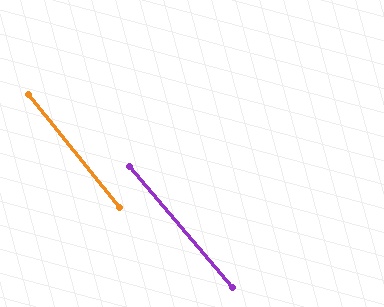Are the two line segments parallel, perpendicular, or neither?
Parallel — their directions differ by only 1.4°.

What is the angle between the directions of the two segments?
Approximately 1 degree.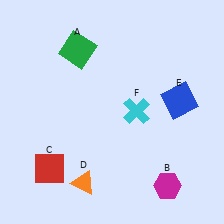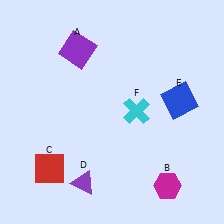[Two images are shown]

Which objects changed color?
A changed from green to purple. D changed from orange to purple.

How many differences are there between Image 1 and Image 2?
There are 2 differences between the two images.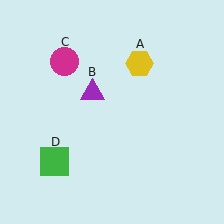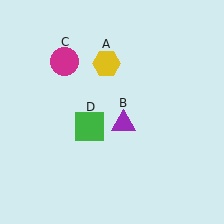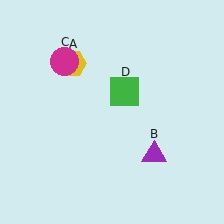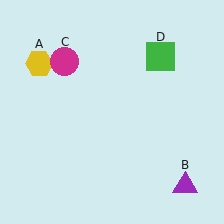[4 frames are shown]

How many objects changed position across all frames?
3 objects changed position: yellow hexagon (object A), purple triangle (object B), green square (object D).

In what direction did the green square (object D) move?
The green square (object D) moved up and to the right.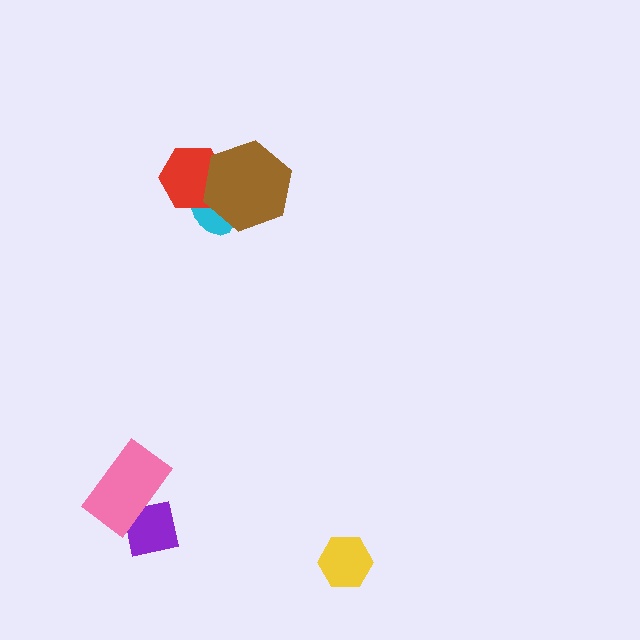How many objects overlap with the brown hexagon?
2 objects overlap with the brown hexagon.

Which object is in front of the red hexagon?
The brown hexagon is in front of the red hexagon.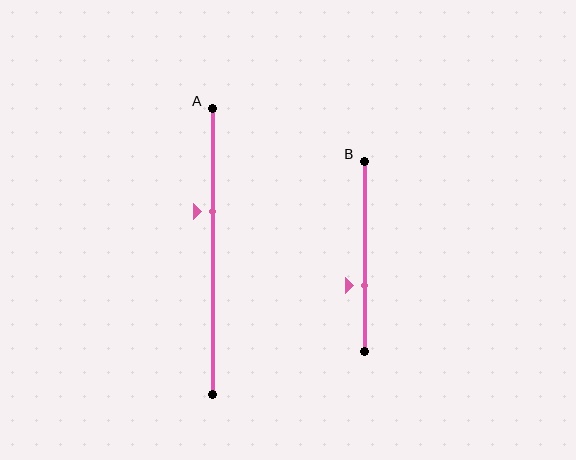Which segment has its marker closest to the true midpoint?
Segment A has its marker closest to the true midpoint.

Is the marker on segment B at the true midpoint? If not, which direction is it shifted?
No, the marker on segment B is shifted downward by about 15% of the segment length.